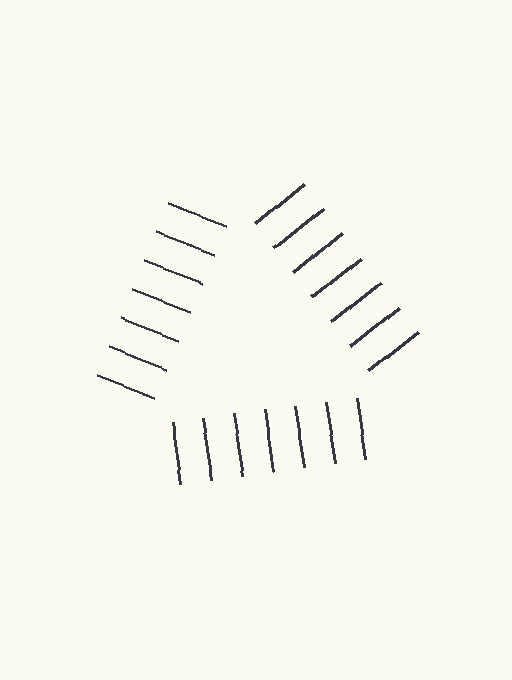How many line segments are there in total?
21 — 7 along each of the 3 edges.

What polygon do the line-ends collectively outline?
An illusory triangle — the line segments terminate on its edges but no continuous stroke is drawn.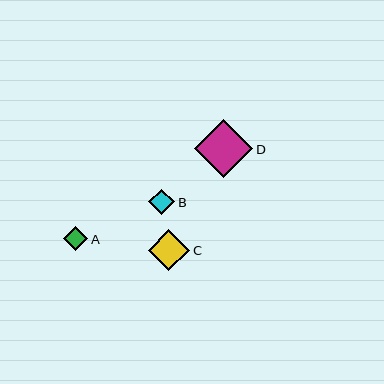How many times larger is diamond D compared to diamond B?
Diamond D is approximately 2.3 times the size of diamond B.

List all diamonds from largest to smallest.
From largest to smallest: D, C, B, A.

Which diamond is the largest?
Diamond D is the largest with a size of approximately 59 pixels.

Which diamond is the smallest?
Diamond A is the smallest with a size of approximately 24 pixels.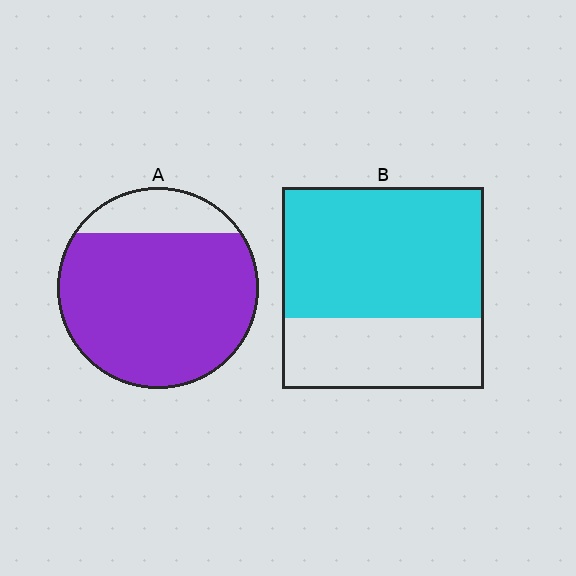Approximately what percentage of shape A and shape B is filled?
A is approximately 85% and B is approximately 65%.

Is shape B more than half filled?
Yes.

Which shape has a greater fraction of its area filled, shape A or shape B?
Shape A.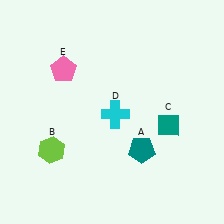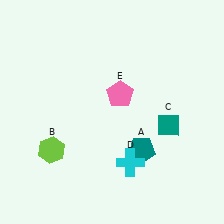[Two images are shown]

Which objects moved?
The objects that moved are: the cyan cross (D), the pink pentagon (E).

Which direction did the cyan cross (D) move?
The cyan cross (D) moved down.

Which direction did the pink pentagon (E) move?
The pink pentagon (E) moved right.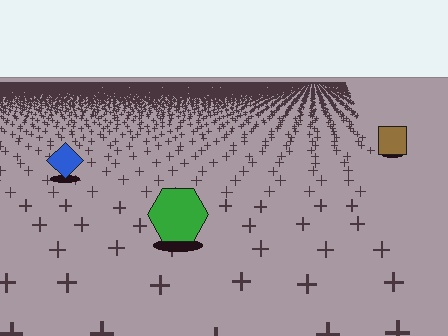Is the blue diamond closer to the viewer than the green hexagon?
No. The green hexagon is closer — you can tell from the texture gradient: the ground texture is coarser near it.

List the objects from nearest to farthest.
From nearest to farthest: the green hexagon, the blue diamond, the brown square.